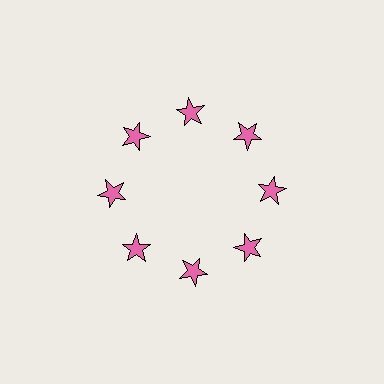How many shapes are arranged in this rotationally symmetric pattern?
There are 8 shapes, arranged in 8 groups of 1.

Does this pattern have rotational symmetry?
Yes, this pattern has 8-fold rotational symmetry. It looks the same after rotating 45 degrees around the center.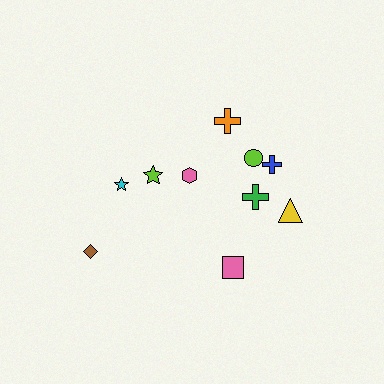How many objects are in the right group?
There are 6 objects.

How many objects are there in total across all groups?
There are 10 objects.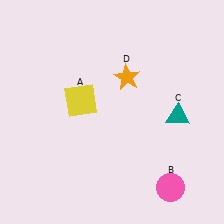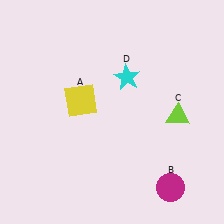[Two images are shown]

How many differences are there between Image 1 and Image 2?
There are 3 differences between the two images.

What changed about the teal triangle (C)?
In Image 1, C is teal. In Image 2, it changed to lime.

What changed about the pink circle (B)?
In Image 1, B is pink. In Image 2, it changed to magenta.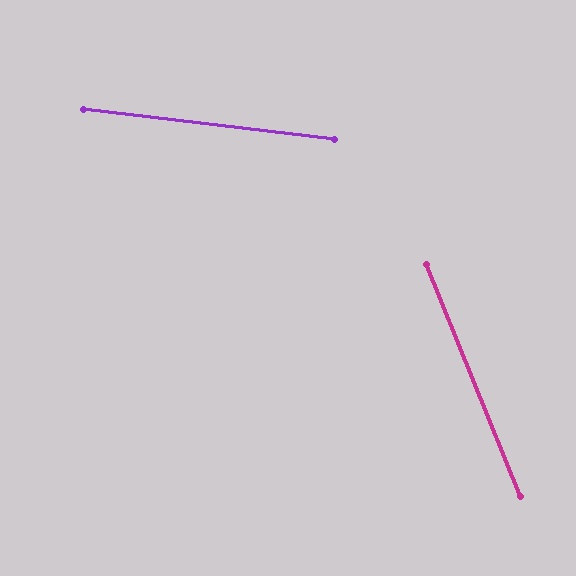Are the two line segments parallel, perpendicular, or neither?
Neither parallel nor perpendicular — they differ by about 61°.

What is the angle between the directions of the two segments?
Approximately 61 degrees.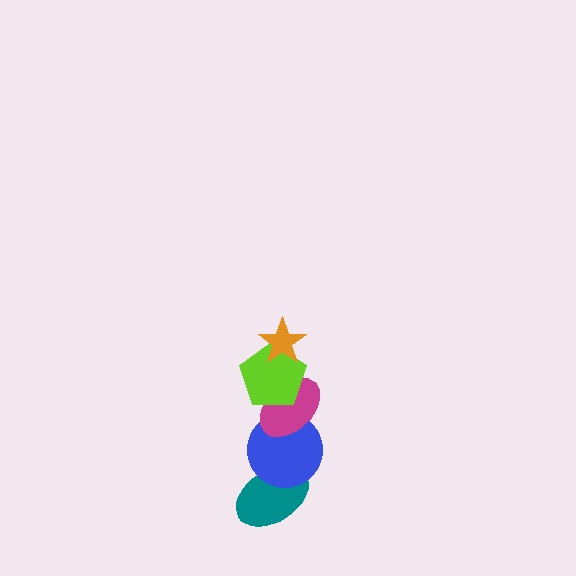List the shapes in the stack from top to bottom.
From top to bottom: the orange star, the lime pentagon, the magenta ellipse, the blue circle, the teal ellipse.